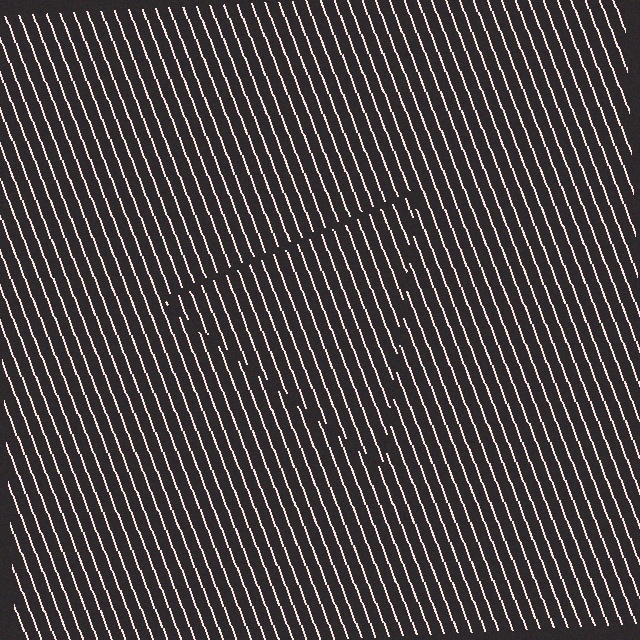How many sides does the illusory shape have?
3 sides — the line-ends trace a triangle.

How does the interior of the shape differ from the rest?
The interior of the shape contains the same grating, shifted by half a period — the contour is defined by the phase discontinuity where line-ends from the inner and outer gratings abut.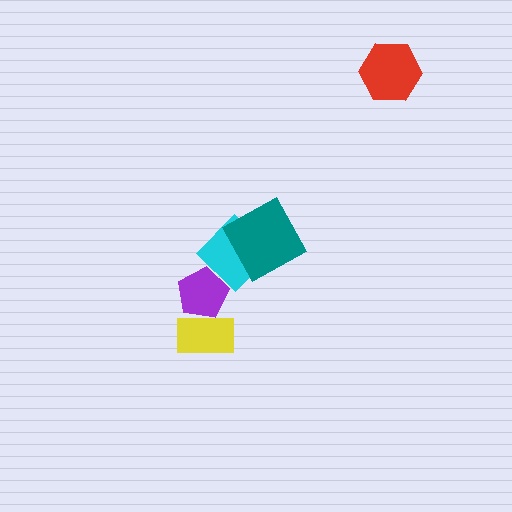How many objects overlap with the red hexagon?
0 objects overlap with the red hexagon.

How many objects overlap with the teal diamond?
1 object overlaps with the teal diamond.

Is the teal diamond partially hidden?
No, no other shape covers it.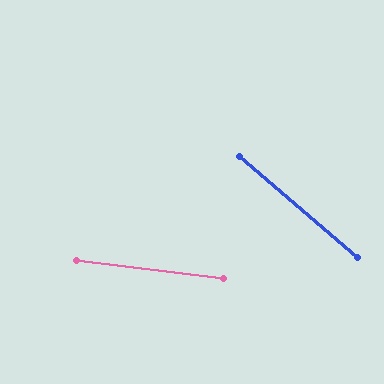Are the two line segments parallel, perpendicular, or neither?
Neither parallel nor perpendicular — they differ by about 34°.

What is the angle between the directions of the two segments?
Approximately 34 degrees.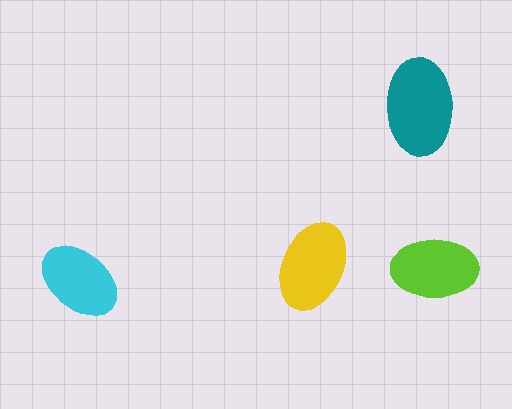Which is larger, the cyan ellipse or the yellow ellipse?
The yellow one.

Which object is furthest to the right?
The lime ellipse is rightmost.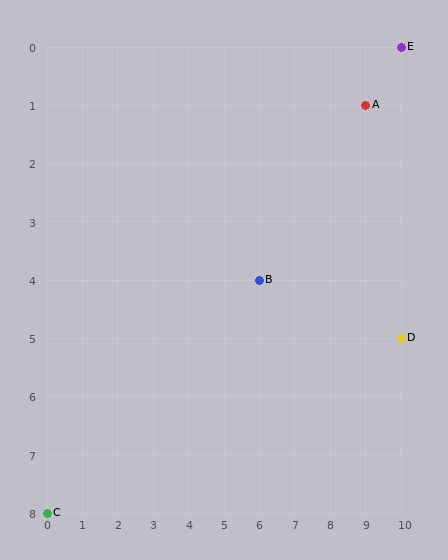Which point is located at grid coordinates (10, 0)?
Point E is at (10, 0).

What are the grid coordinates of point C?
Point C is at grid coordinates (0, 8).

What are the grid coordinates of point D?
Point D is at grid coordinates (10, 5).